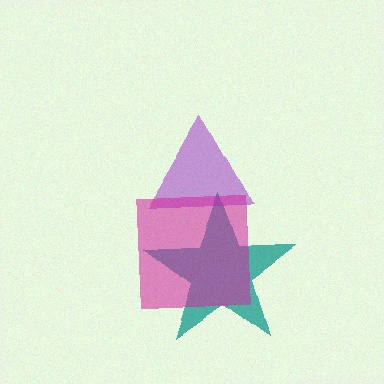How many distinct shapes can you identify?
There are 3 distinct shapes: a teal star, a purple triangle, a magenta square.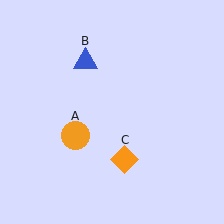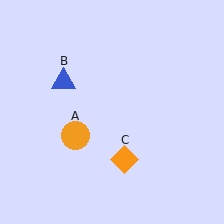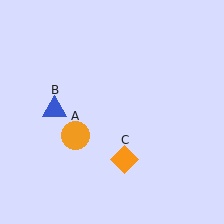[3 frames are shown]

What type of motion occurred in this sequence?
The blue triangle (object B) rotated counterclockwise around the center of the scene.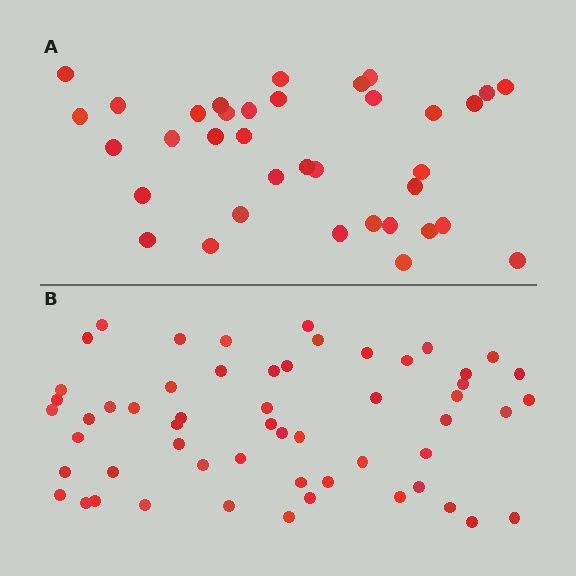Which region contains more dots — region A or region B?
Region B (the bottom region) has more dots.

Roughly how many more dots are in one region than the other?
Region B has approximately 20 more dots than region A.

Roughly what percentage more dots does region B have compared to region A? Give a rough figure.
About 55% more.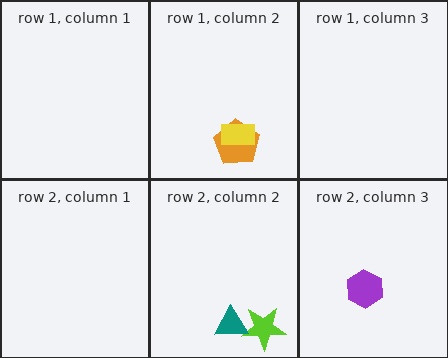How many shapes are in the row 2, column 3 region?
1.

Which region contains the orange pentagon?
The row 1, column 2 region.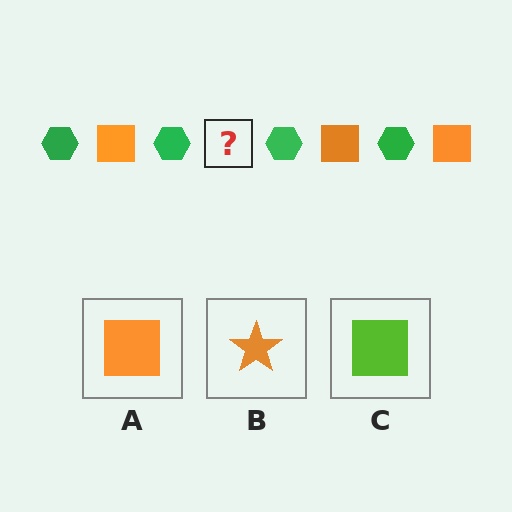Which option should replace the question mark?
Option A.